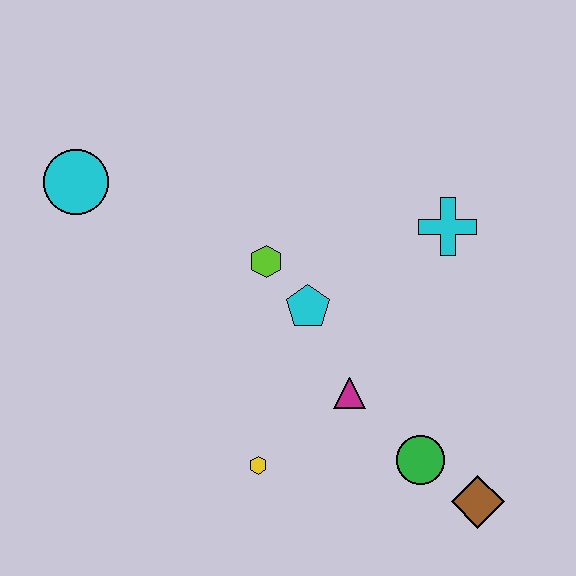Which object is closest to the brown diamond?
The green circle is closest to the brown diamond.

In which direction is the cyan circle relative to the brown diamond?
The cyan circle is to the left of the brown diamond.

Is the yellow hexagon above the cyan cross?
No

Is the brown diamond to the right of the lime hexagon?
Yes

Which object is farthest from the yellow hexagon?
The cyan circle is farthest from the yellow hexagon.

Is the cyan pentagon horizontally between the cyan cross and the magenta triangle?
No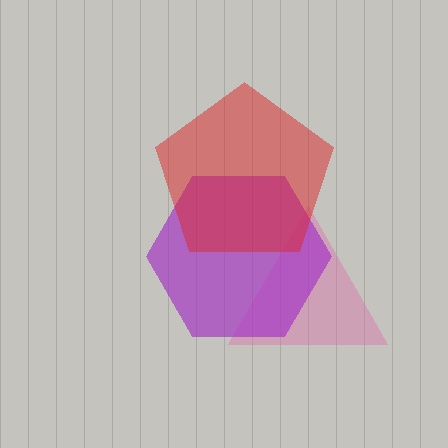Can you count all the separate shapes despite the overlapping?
Yes, there are 3 separate shapes.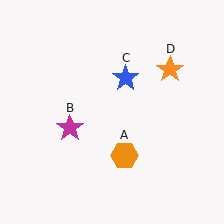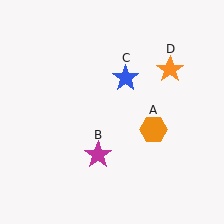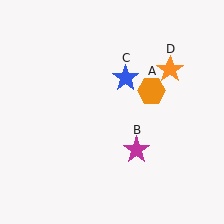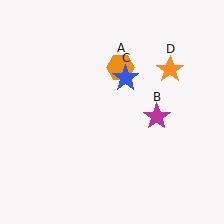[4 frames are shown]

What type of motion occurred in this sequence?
The orange hexagon (object A), magenta star (object B) rotated counterclockwise around the center of the scene.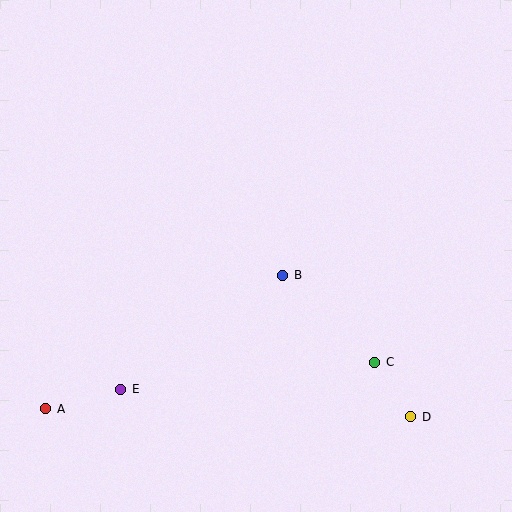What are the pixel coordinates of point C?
Point C is at (375, 362).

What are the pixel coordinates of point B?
Point B is at (283, 275).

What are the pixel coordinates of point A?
Point A is at (46, 409).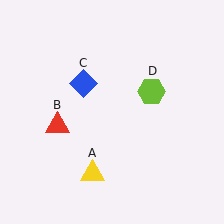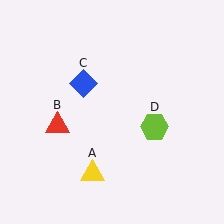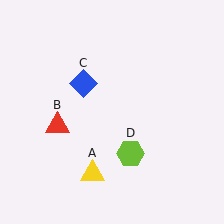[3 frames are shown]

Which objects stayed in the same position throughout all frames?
Yellow triangle (object A) and red triangle (object B) and blue diamond (object C) remained stationary.